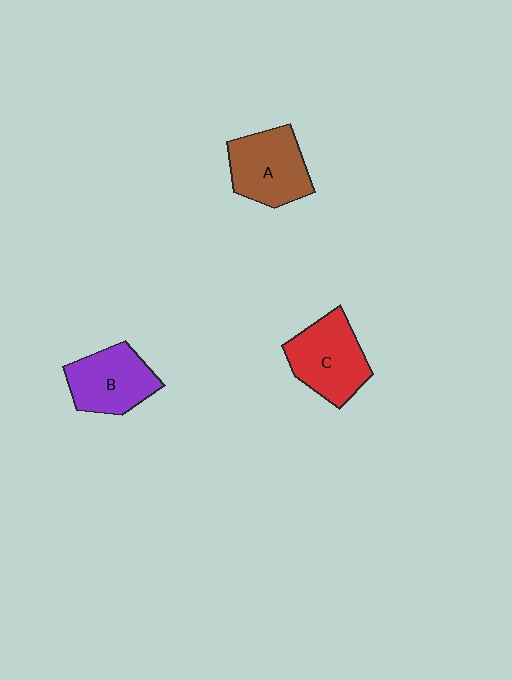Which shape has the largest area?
Shape C (red).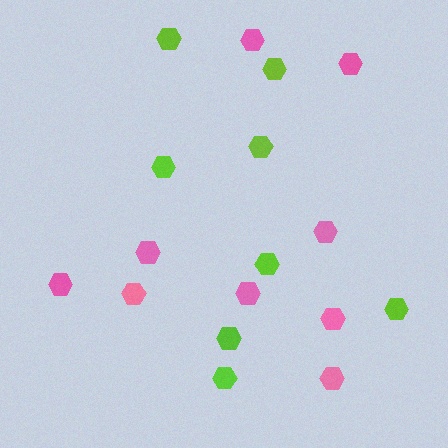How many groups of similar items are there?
There are 2 groups: one group of pink hexagons (9) and one group of lime hexagons (8).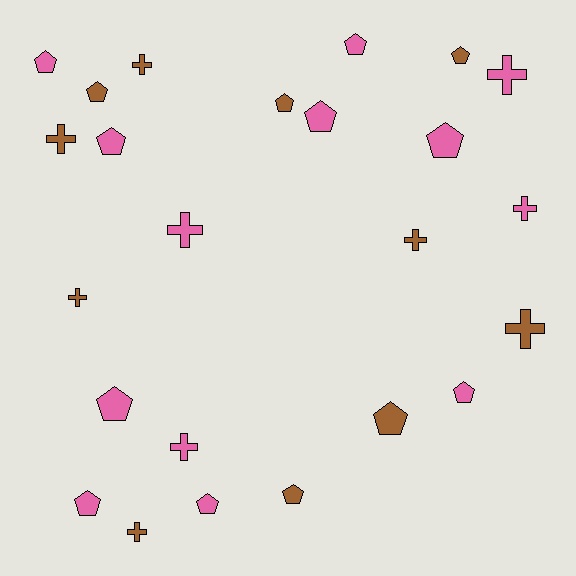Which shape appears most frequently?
Pentagon, with 14 objects.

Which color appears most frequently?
Pink, with 13 objects.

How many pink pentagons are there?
There are 9 pink pentagons.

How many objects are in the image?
There are 24 objects.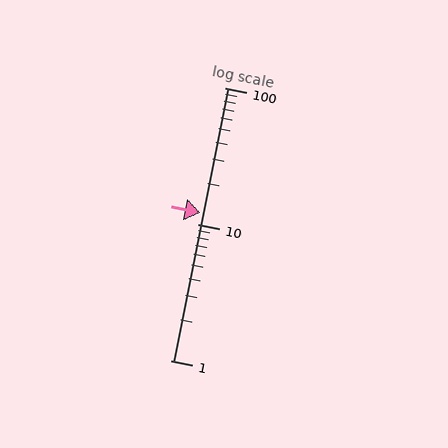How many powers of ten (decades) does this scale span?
The scale spans 2 decades, from 1 to 100.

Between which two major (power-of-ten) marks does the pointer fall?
The pointer is between 10 and 100.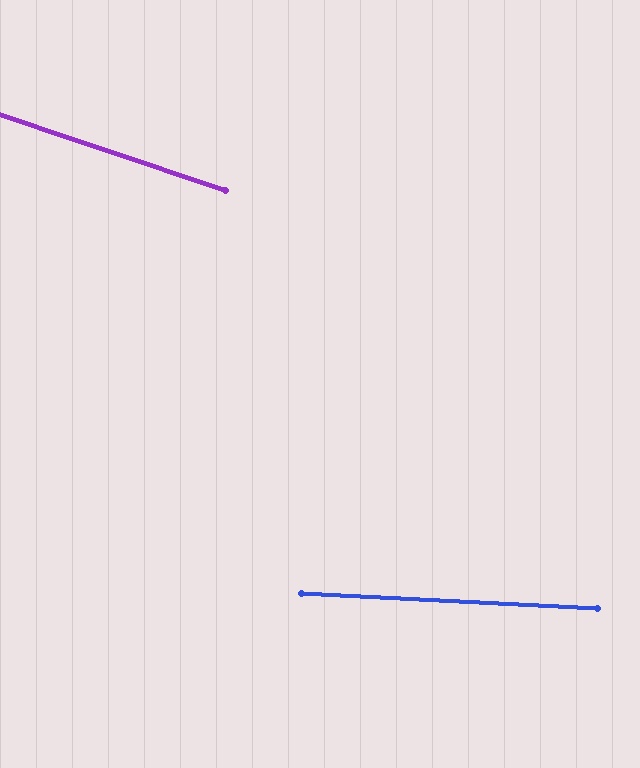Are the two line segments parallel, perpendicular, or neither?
Neither parallel nor perpendicular — they differ by about 15°.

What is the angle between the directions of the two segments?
Approximately 15 degrees.